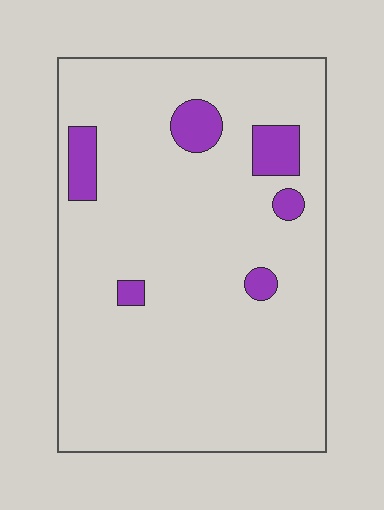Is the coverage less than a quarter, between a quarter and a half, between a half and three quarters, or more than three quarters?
Less than a quarter.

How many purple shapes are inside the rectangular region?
6.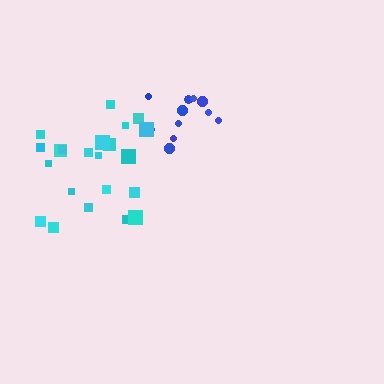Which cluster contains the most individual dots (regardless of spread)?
Cyan (22).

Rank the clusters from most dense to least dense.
blue, cyan.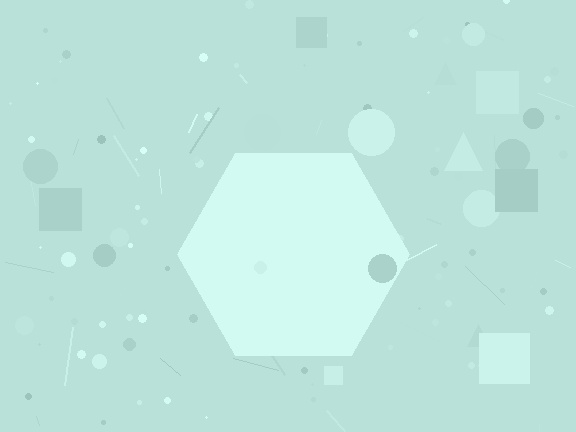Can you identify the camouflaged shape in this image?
The camouflaged shape is a hexagon.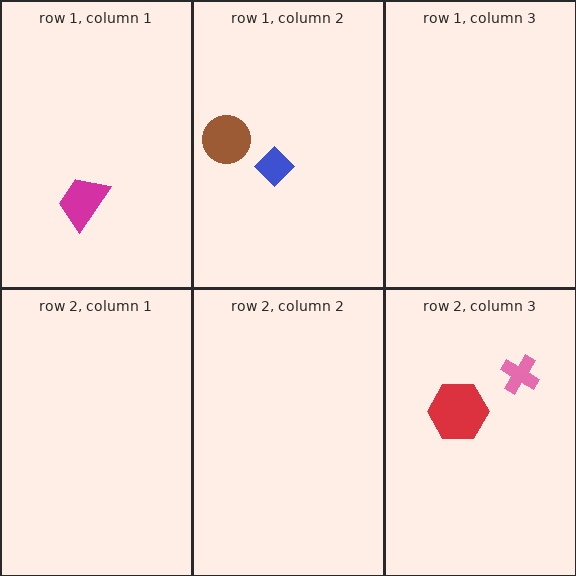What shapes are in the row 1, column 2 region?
The blue diamond, the brown circle.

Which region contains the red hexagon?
The row 2, column 3 region.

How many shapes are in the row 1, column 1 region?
1.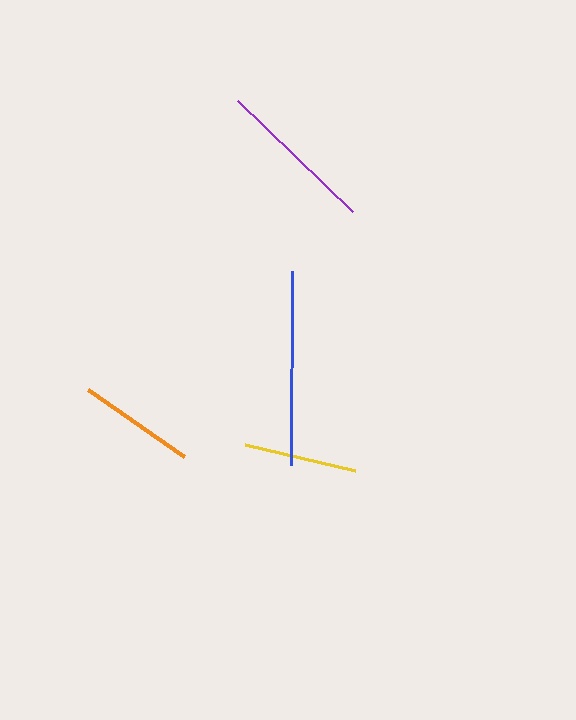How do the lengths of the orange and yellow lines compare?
The orange and yellow lines are approximately the same length.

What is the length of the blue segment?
The blue segment is approximately 195 pixels long.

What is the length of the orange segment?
The orange segment is approximately 117 pixels long.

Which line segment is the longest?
The blue line is the longest at approximately 195 pixels.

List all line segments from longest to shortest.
From longest to shortest: blue, purple, orange, yellow.